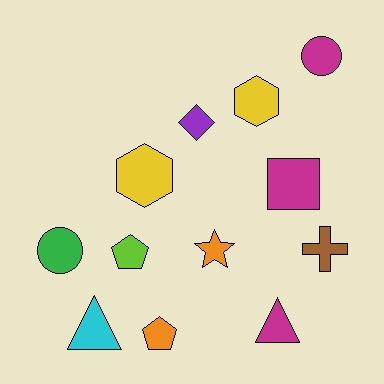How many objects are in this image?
There are 12 objects.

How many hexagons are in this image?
There are 2 hexagons.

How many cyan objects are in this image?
There is 1 cyan object.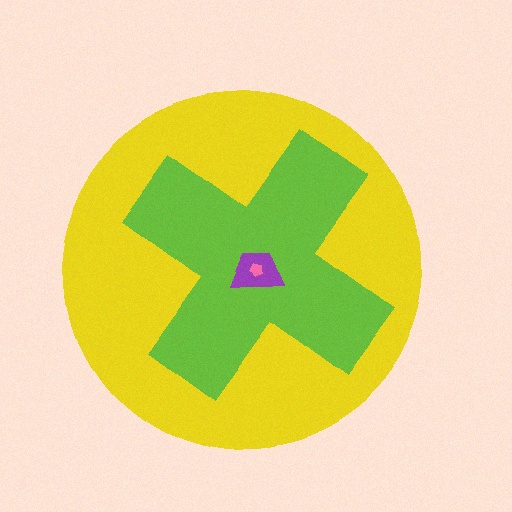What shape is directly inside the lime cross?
The purple trapezoid.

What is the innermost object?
The pink pentagon.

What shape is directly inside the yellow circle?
The lime cross.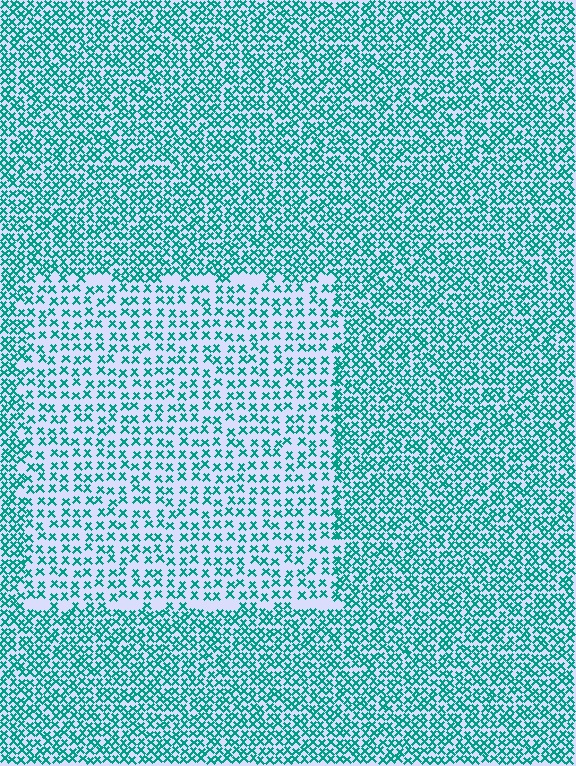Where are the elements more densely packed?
The elements are more densely packed outside the rectangle boundary.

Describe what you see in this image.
The image contains small teal elements arranged at two different densities. A rectangle-shaped region is visible where the elements are less densely packed than the surrounding area.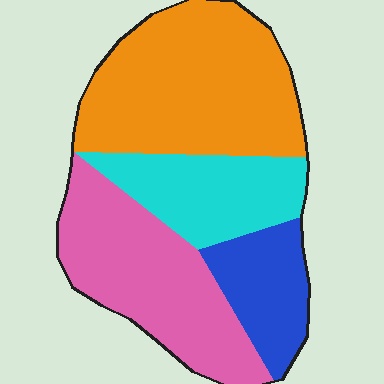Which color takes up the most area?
Orange, at roughly 40%.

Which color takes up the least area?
Blue, at roughly 15%.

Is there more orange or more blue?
Orange.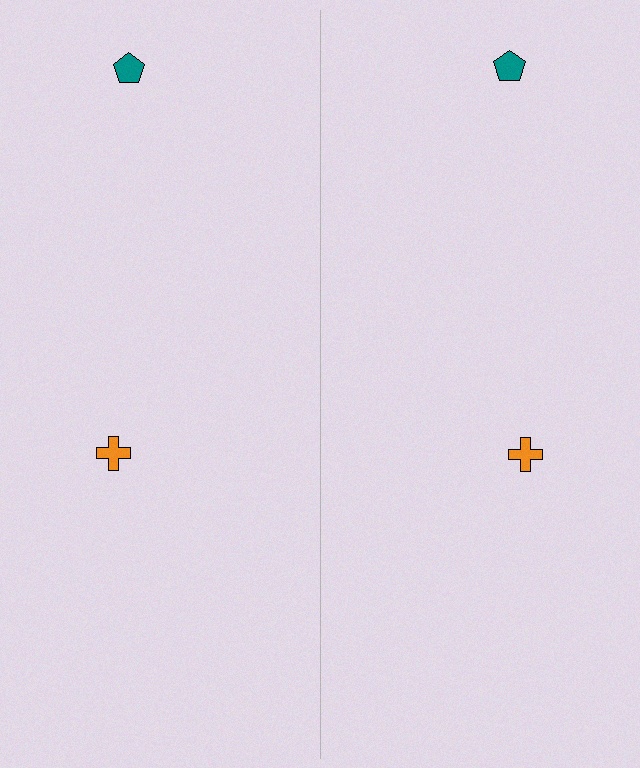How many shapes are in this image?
There are 4 shapes in this image.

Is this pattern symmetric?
Yes, this pattern has bilateral (reflection) symmetry.